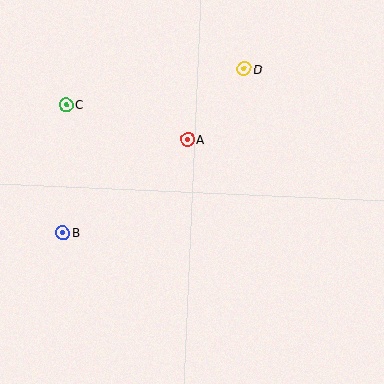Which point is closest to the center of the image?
Point A at (187, 139) is closest to the center.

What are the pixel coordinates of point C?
Point C is at (66, 105).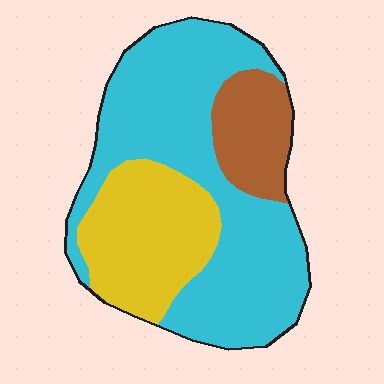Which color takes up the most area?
Cyan, at roughly 60%.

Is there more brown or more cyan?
Cyan.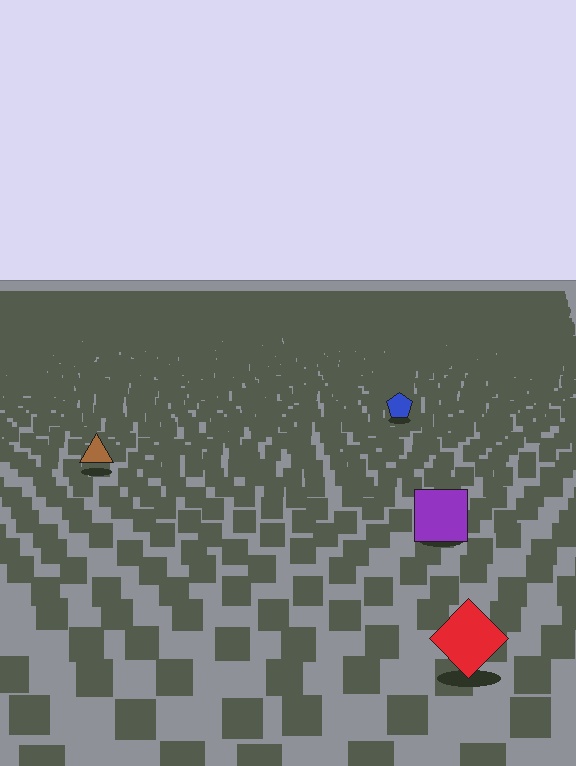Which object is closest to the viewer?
The red diamond is closest. The texture marks near it are larger and more spread out.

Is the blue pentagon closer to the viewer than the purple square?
No. The purple square is closer — you can tell from the texture gradient: the ground texture is coarser near it.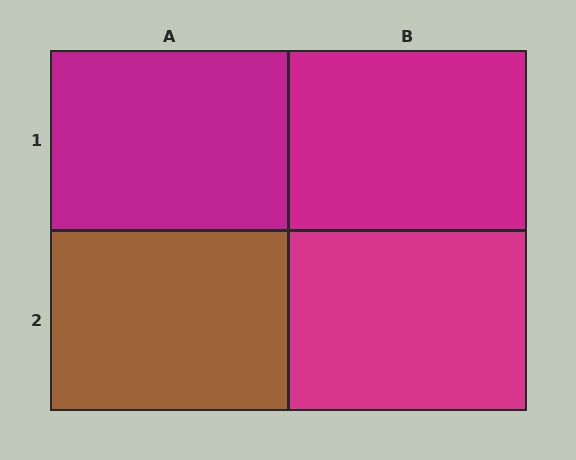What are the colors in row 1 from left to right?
Magenta, magenta.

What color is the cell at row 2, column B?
Magenta.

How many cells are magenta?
3 cells are magenta.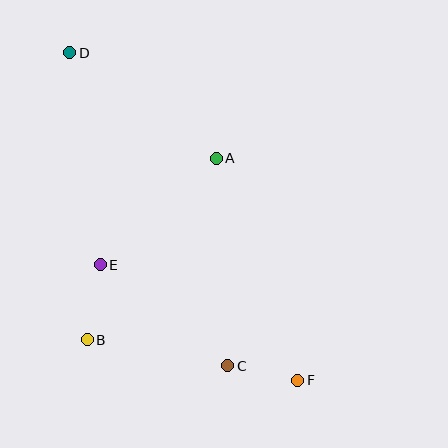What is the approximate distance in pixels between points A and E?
The distance between A and E is approximately 158 pixels.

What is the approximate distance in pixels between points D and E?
The distance between D and E is approximately 214 pixels.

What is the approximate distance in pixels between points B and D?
The distance between B and D is approximately 288 pixels.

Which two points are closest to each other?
Points C and F are closest to each other.